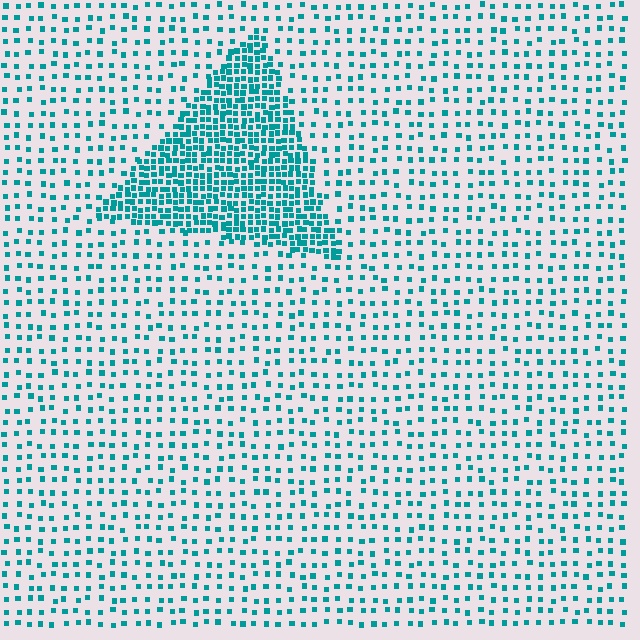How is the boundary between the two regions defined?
The boundary is defined by a change in element density (approximately 3.0x ratio). All elements are the same color, size, and shape.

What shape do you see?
I see a triangle.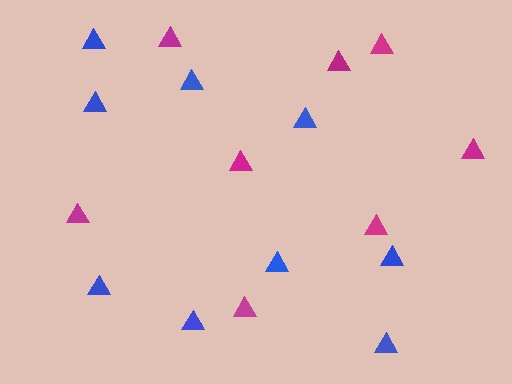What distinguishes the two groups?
There are 2 groups: one group of magenta triangles (8) and one group of blue triangles (9).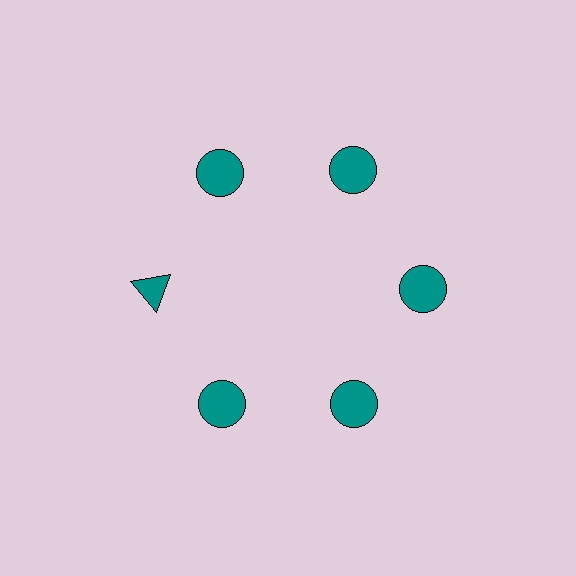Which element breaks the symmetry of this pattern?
The teal triangle at roughly the 9 o'clock position breaks the symmetry. All other shapes are teal circles.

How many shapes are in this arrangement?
There are 6 shapes arranged in a ring pattern.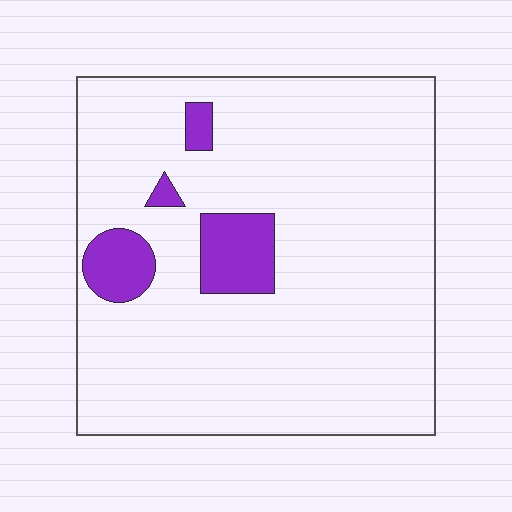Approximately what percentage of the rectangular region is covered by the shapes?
Approximately 10%.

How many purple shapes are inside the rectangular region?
4.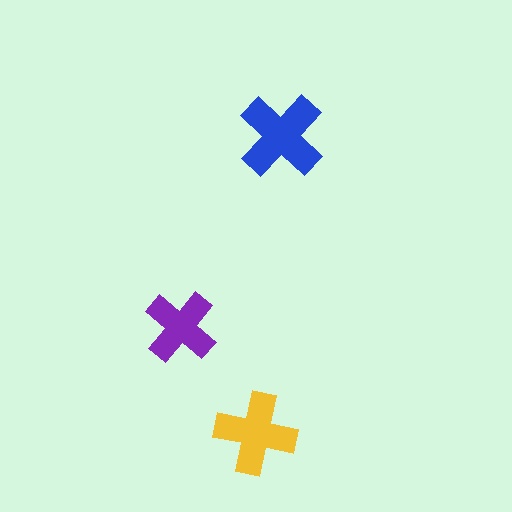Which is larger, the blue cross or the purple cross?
The blue one.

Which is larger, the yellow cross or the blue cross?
The blue one.